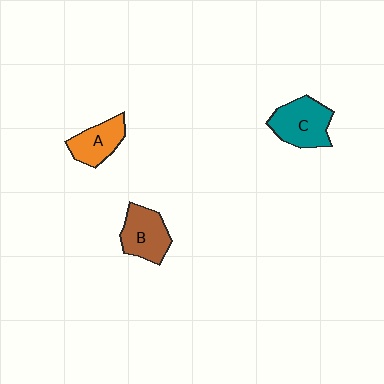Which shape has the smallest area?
Shape A (orange).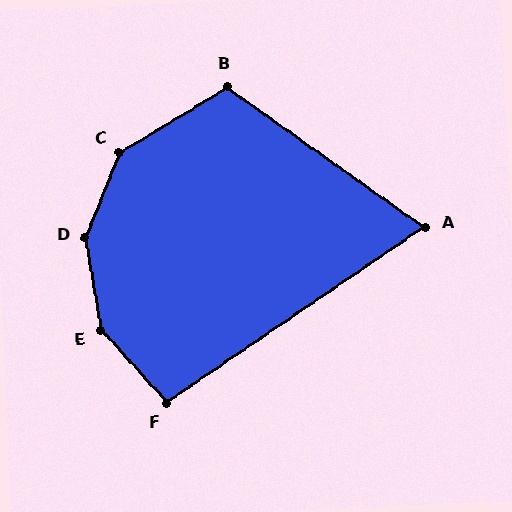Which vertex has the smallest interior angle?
A, at approximately 70 degrees.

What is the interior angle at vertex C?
Approximately 143 degrees (obtuse).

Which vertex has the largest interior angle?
D, at approximately 149 degrees.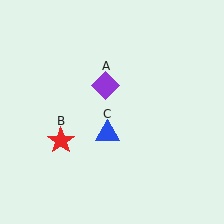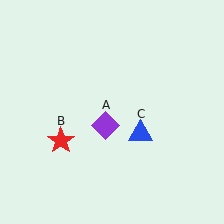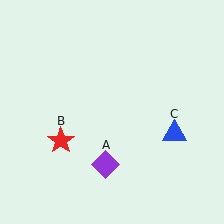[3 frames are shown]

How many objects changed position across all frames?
2 objects changed position: purple diamond (object A), blue triangle (object C).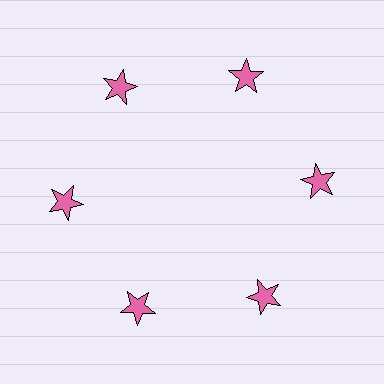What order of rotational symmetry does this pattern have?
This pattern has 6-fold rotational symmetry.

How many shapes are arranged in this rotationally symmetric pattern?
There are 6 shapes, arranged in 6 groups of 1.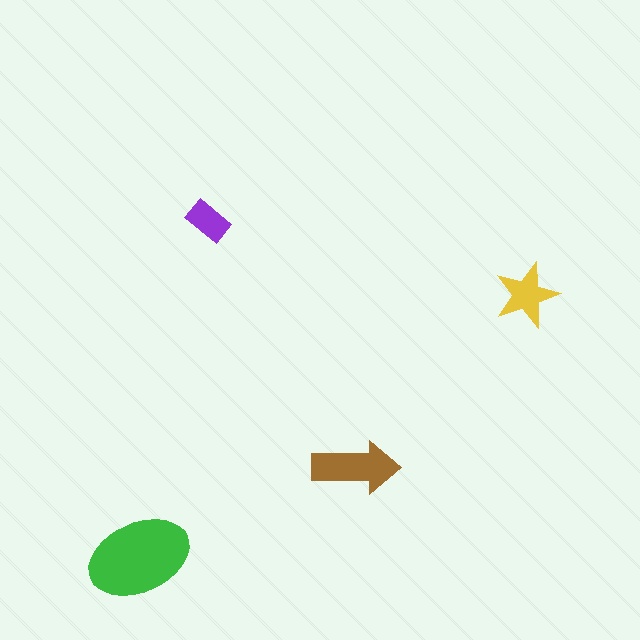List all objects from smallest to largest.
The purple rectangle, the yellow star, the brown arrow, the green ellipse.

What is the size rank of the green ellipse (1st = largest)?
1st.